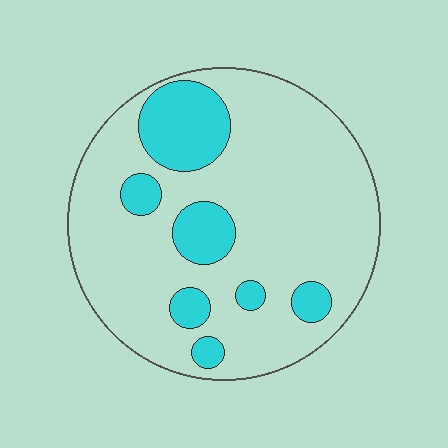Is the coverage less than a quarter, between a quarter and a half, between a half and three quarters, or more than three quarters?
Less than a quarter.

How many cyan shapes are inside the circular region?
7.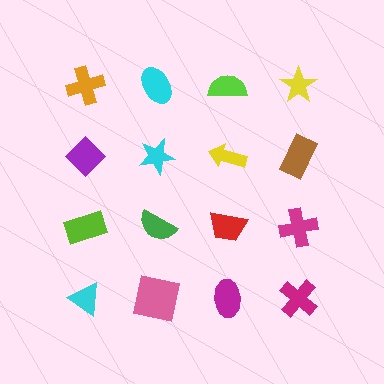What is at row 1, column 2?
A cyan ellipse.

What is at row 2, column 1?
A purple diamond.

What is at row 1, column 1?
An orange cross.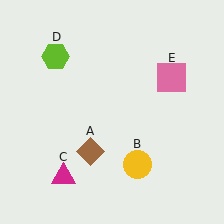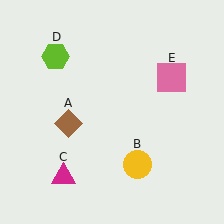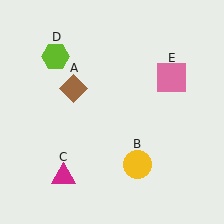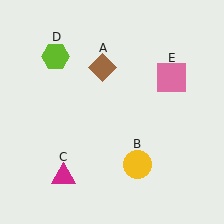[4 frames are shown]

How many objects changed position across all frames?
1 object changed position: brown diamond (object A).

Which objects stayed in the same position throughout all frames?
Yellow circle (object B) and magenta triangle (object C) and lime hexagon (object D) and pink square (object E) remained stationary.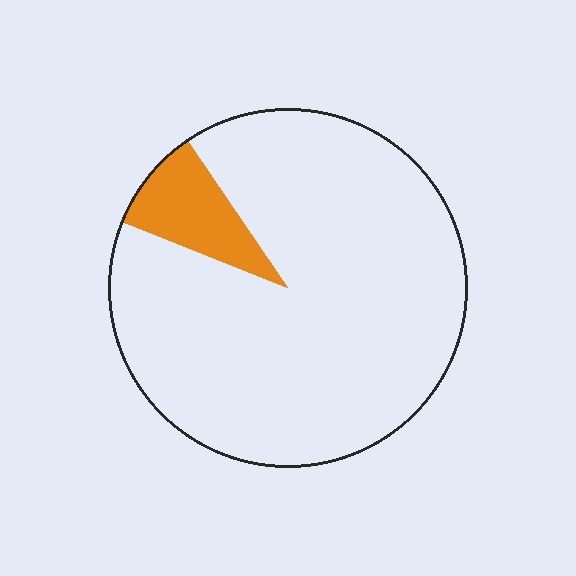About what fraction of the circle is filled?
About one tenth (1/10).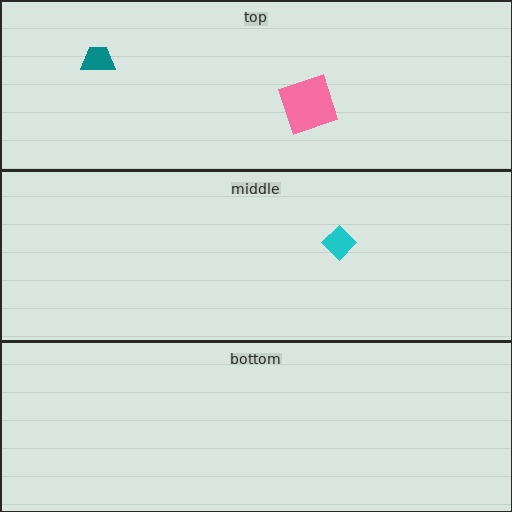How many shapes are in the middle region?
1.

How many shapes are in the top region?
2.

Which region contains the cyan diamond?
The middle region.